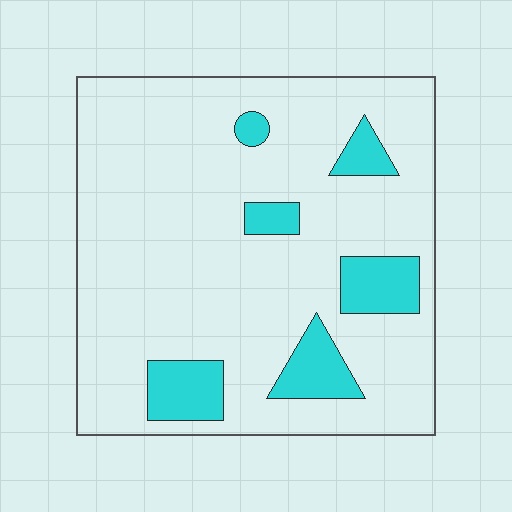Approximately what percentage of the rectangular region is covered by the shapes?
Approximately 15%.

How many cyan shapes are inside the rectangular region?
6.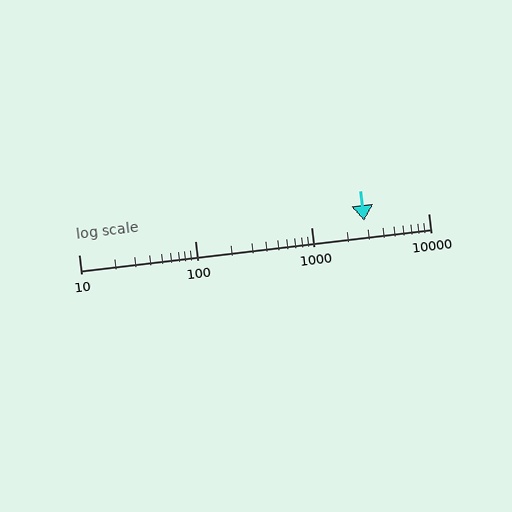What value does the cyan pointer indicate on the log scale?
The pointer indicates approximately 2800.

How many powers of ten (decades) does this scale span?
The scale spans 3 decades, from 10 to 10000.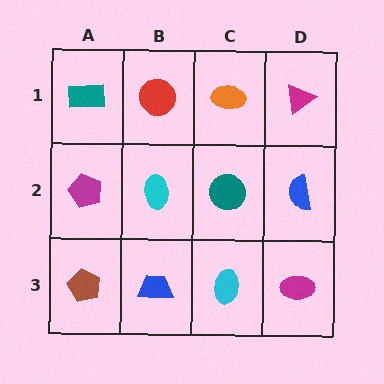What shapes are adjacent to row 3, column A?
A magenta pentagon (row 2, column A), a blue trapezoid (row 3, column B).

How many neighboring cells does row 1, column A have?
2.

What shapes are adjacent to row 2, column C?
An orange ellipse (row 1, column C), a cyan ellipse (row 3, column C), a cyan ellipse (row 2, column B), a blue semicircle (row 2, column D).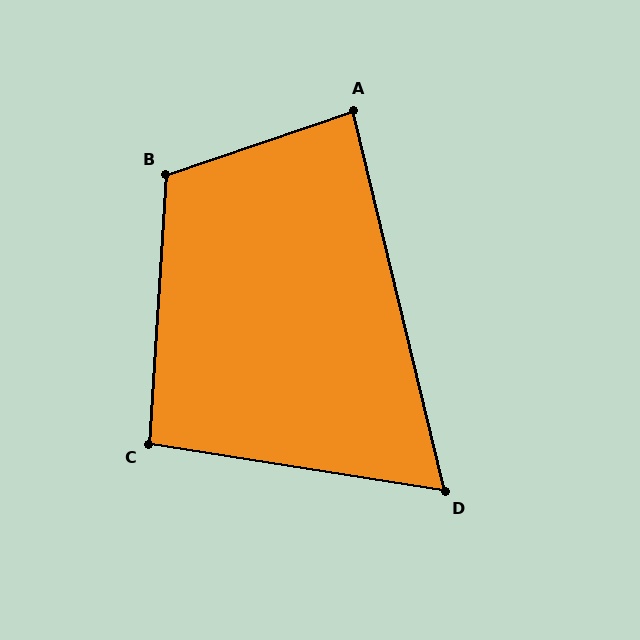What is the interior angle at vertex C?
Approximately 95 degrees (obtuse).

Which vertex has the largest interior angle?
B, at approximately 112 degrees.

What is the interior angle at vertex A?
Approximately 85 degrees (acute).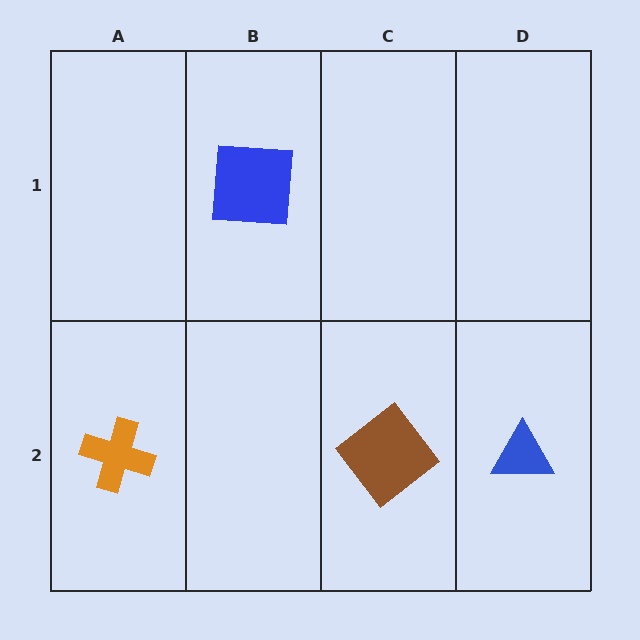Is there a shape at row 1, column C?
No, that cell is empty.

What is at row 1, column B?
A blue square.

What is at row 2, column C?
A brown diamond.